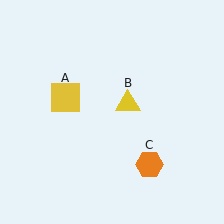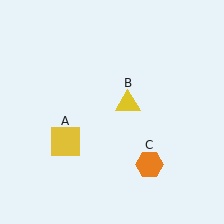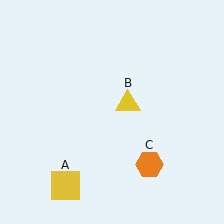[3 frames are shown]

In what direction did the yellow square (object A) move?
The yellow square (object A) moved down.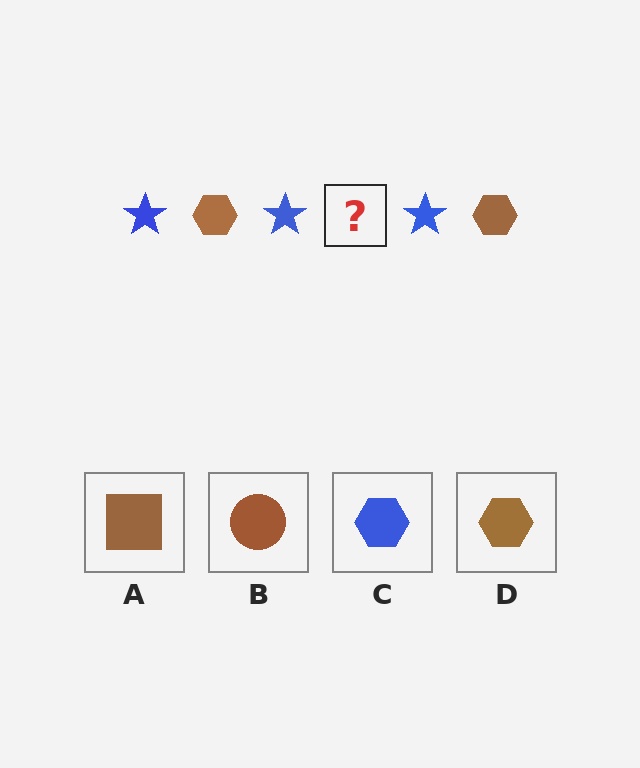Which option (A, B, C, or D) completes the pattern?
D.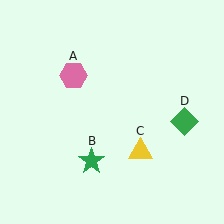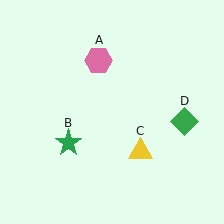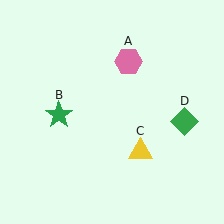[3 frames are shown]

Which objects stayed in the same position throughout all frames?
Yellow triangle (object C) and green diamond (object D) remained stationary.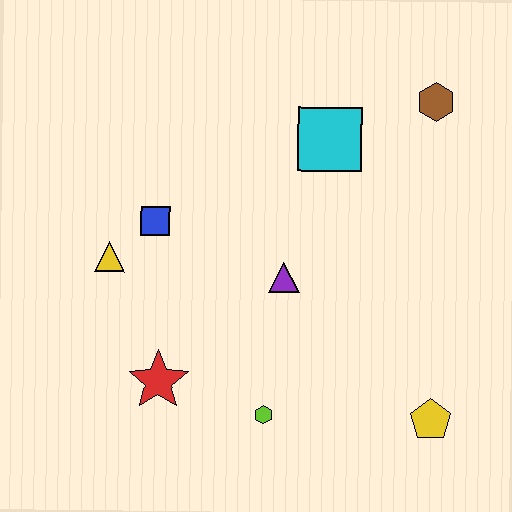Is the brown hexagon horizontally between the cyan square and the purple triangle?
No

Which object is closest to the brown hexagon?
The cyan square is closest to the brown hexagon.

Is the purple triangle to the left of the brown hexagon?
Yes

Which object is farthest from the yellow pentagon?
The yellow triangle is farthest from the yellow pentagon.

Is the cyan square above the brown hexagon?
No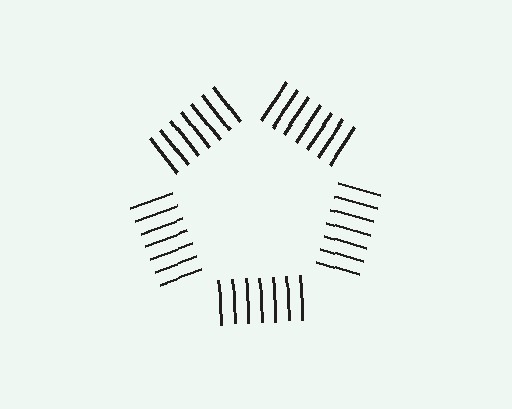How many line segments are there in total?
35 — 7 along each of the 5 edges.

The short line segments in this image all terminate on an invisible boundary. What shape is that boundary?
An illusory pentagon — the line segments terminate on its edges but no continuous stroke is drawn.